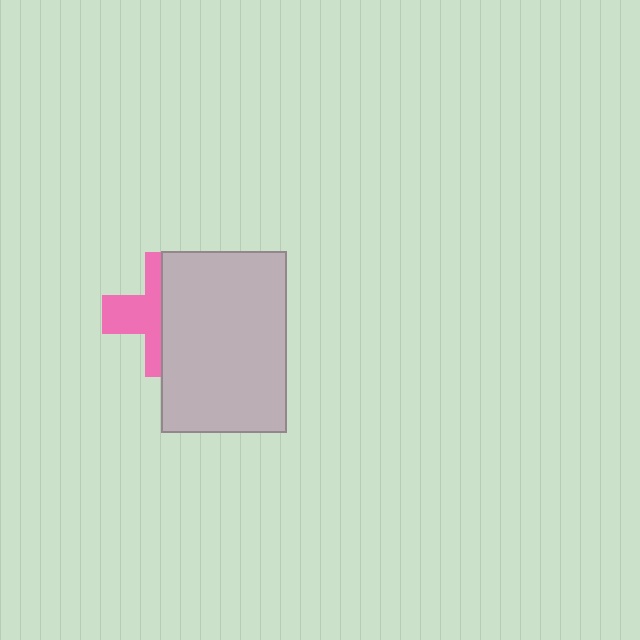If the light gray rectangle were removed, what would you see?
You would see the complete pink cross.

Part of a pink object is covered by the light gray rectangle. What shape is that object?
It is a cross.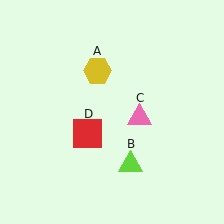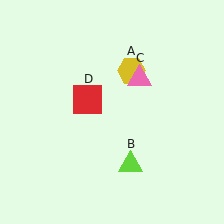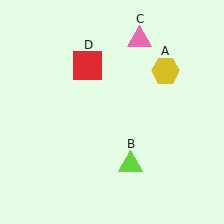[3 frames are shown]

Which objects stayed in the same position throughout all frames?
Lime triangle (object B) remained stationary.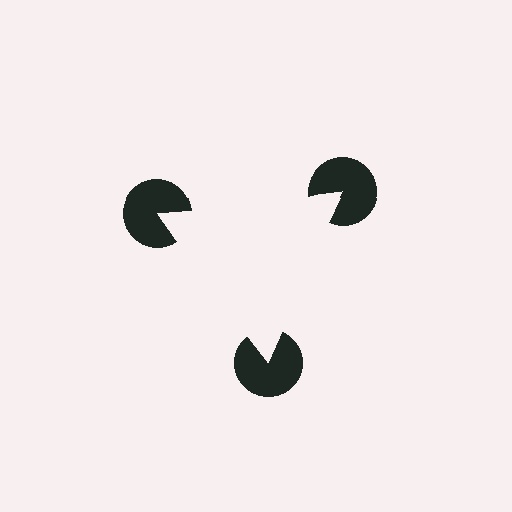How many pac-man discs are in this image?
There are 3 — one at each vertex of the illusory triangle.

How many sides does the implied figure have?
3 sides.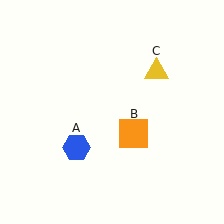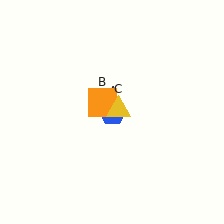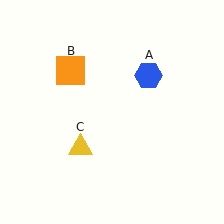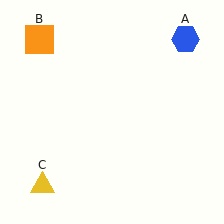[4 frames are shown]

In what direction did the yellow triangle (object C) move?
The yellow triangle (object C) moved down and to the left.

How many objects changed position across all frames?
3 objects changed position: blue hexagon (object A), orange square (object B), yellow triangle (object C).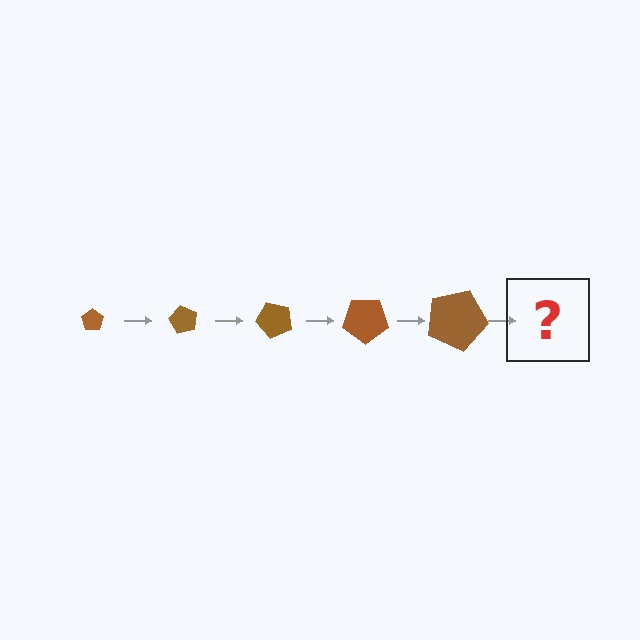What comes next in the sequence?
The next element should be a pentagon, larger than the previous one and rotated 300 degrees from the start.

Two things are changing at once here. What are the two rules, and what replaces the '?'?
The two rules are that the pentagon grows larger each step and it rotates 60 degrees each step. The '?' should be a pentagon, larger than the previous one and rotated 300 degrees from the start.